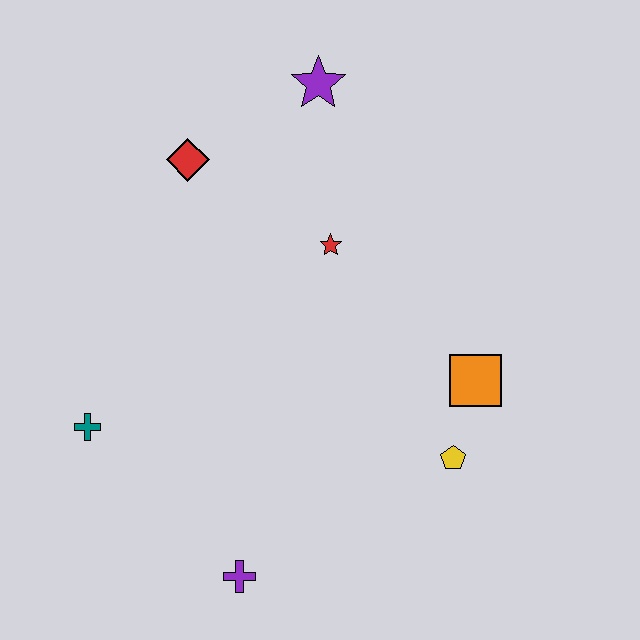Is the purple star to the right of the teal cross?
Yes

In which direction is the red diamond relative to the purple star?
The red diamond is to the left of the purple star.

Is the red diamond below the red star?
No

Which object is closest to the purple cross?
The teal cross is closest to the purple cross.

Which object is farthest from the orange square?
The teal cross is farthest from the orange square.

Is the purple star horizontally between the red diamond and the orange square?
Yes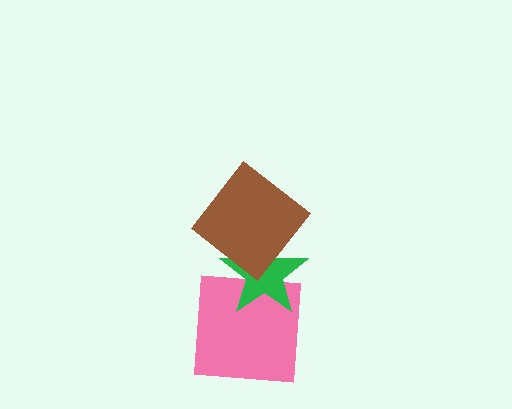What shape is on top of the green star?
The brown diamond is on top of the green star.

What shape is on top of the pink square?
The green star is on top of the pink square.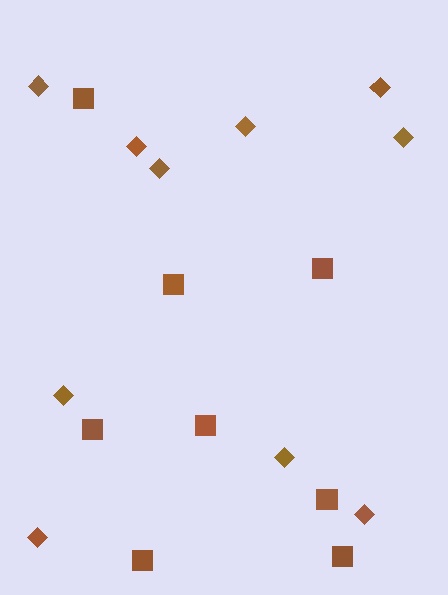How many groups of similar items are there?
There are 2 groups: one group of diamonds (10) and one group of squares (8).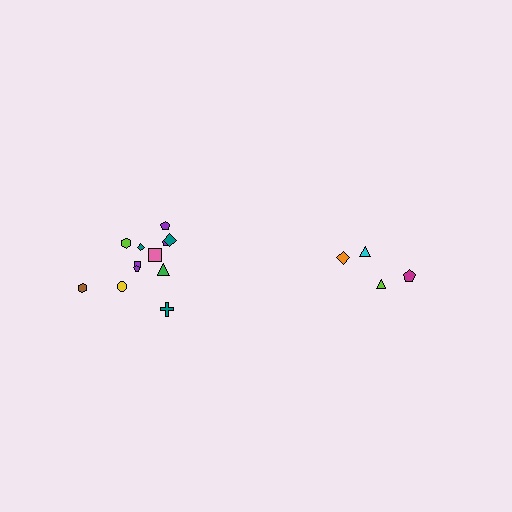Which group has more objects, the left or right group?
The left group.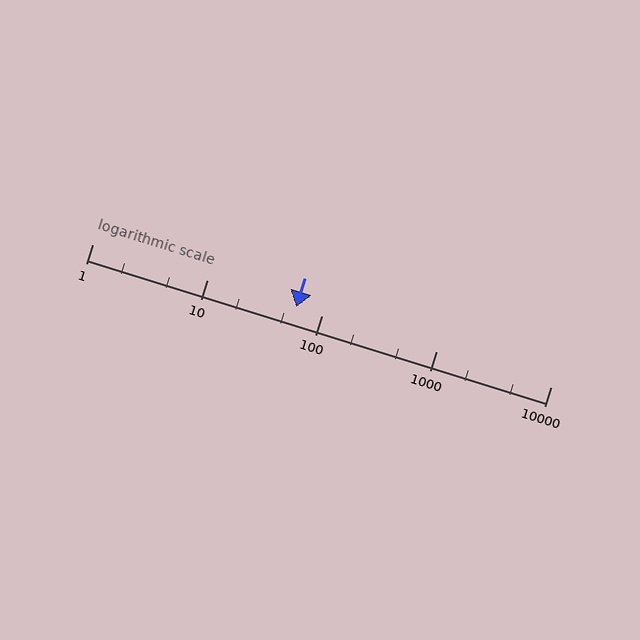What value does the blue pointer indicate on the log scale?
The pointer indicates approximately 60.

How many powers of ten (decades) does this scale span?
The scale spans 4 decades, from 1 to 10000.